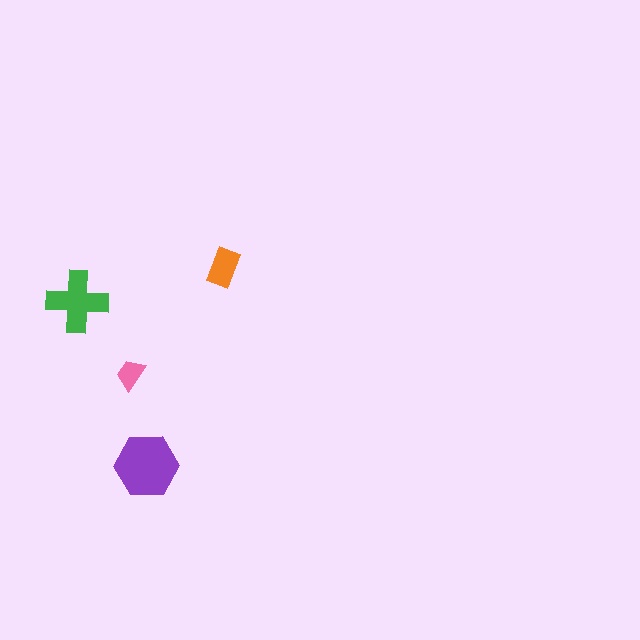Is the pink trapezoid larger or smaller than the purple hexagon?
Smaller.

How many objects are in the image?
There are 4 objects in the image.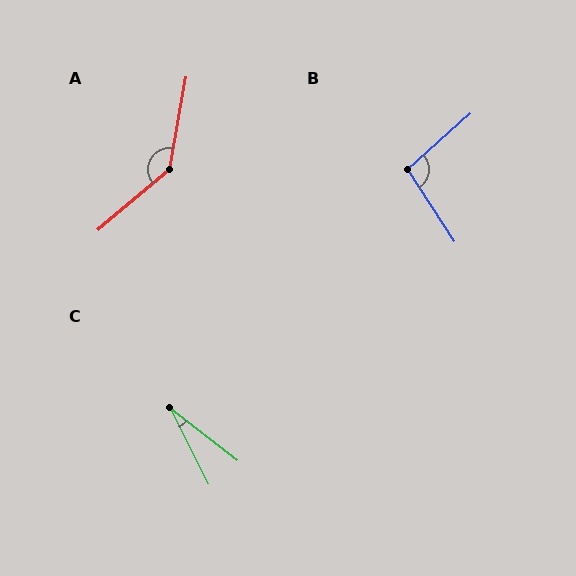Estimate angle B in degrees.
Approximately 98 degrees.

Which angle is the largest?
A, at approximately 140 degrees.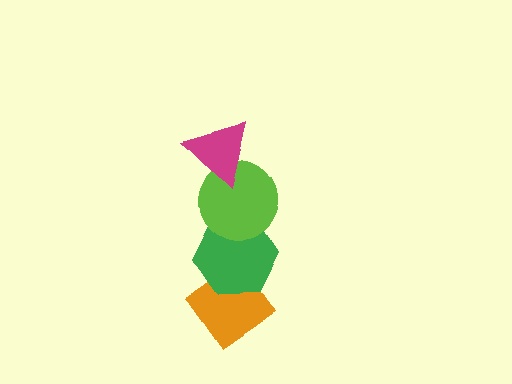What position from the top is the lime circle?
The lime circle is 2nd from the top.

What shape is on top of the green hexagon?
The lime circle is on top of the green hexagon.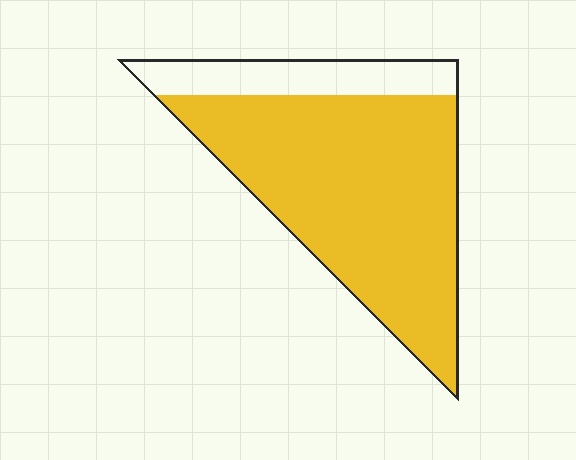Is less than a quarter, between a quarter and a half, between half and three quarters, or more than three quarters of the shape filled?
More than three quarters.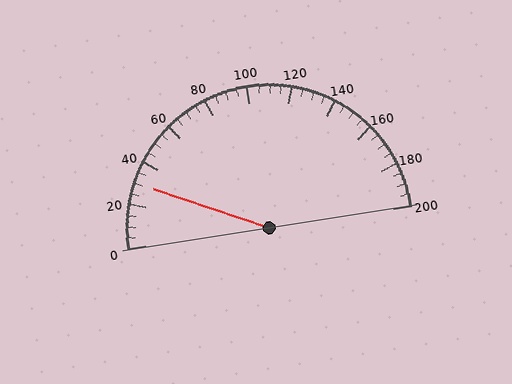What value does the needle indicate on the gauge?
The needle indicates approximately 30.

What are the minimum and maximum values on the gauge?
The gauge ranges from 0 to 200.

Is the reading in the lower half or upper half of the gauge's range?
The reading is in the lower half of the range (0 to 200).